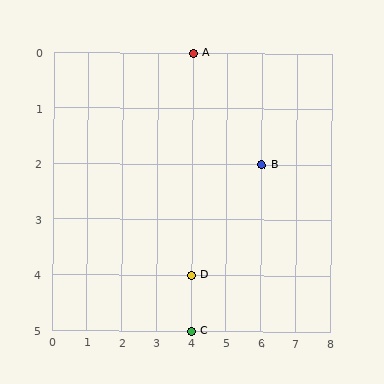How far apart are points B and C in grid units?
Points B and C are 2 columns and 3 rows apart (about 3.6 grid units diagonally).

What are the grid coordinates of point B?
Point B is at grid coordinates (6, 2).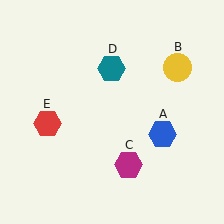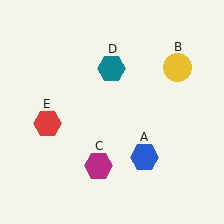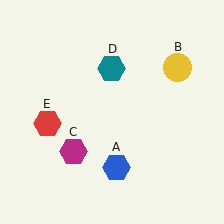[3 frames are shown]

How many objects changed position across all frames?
2 objects changed position: blue hexagon (object A), magenta hexagon (object C).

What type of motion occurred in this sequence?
The blue hexagon (object A), magenta hexagon (object C) rotated clockwise around the center of the scene.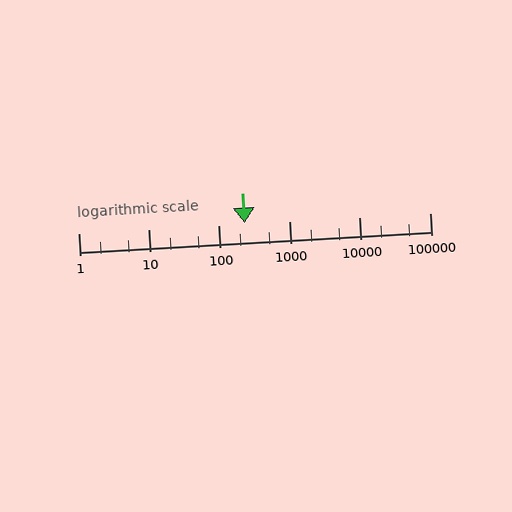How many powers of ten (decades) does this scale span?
The scale spans 5 decades, from 1 to 100000.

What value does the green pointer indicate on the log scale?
The pointer indicates approximately 230.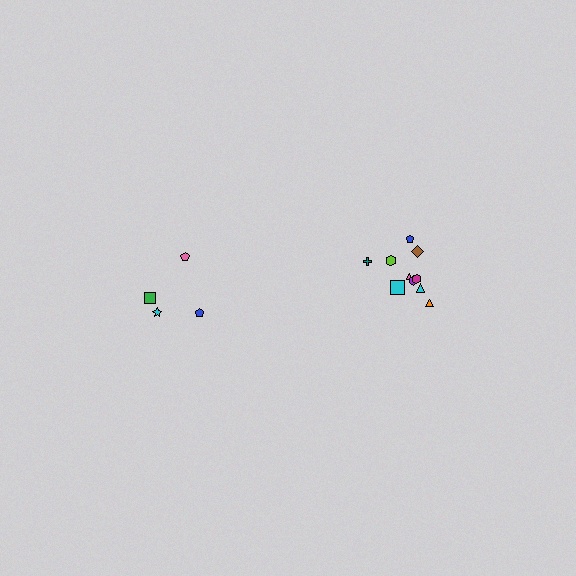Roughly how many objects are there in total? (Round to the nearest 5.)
Roughly 15 objects in total.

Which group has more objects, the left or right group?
The right group.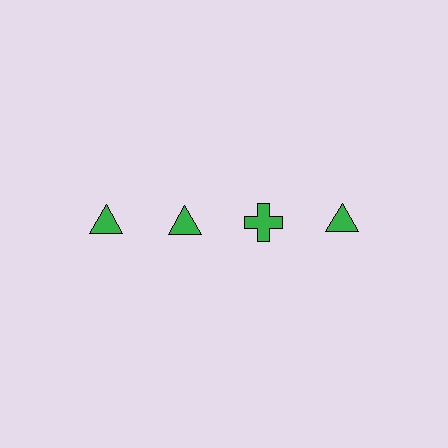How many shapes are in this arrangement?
There are 4 shapes arranged in a grid pattern.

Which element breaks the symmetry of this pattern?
The green cross in the top row, center column breaks the symmetry. All other shapes are green triangles.